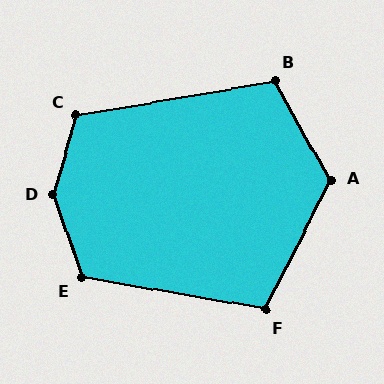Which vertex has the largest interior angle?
D, at approximately 144 degrees.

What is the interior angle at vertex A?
Approximately 124 degrees (obtuse).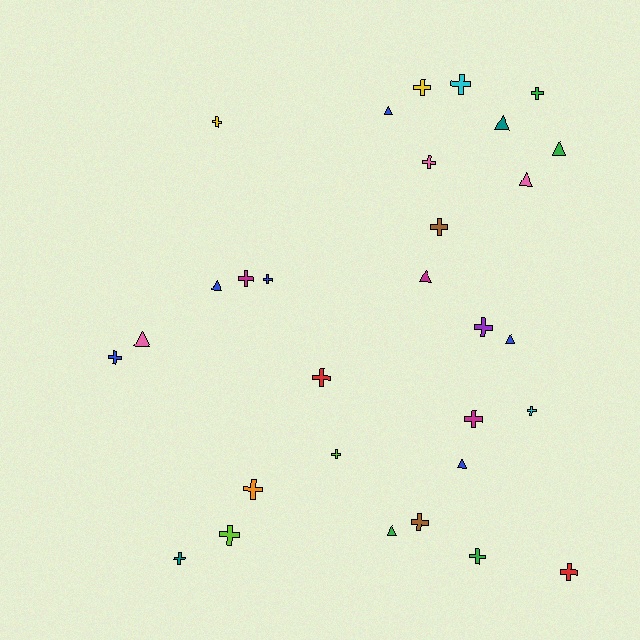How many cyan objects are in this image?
There are 2 cyan objects.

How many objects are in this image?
There are 30 objects.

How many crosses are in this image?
There are 20 crosses.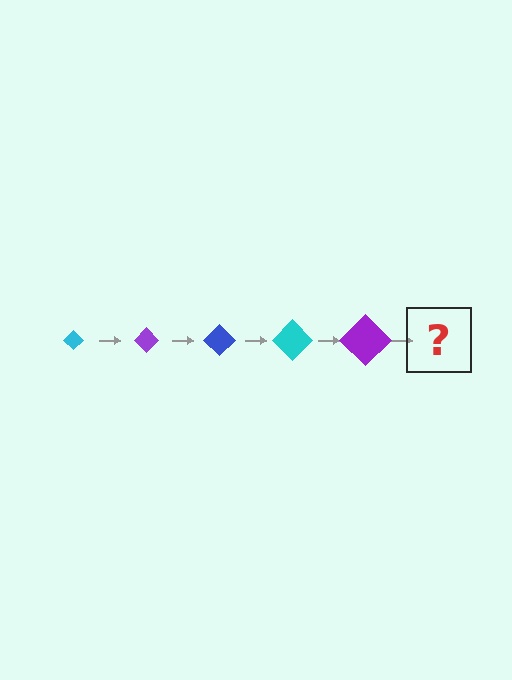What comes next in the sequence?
The next element should be a blue diamond, larger than the previous one.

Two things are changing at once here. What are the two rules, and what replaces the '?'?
The two rules are that the diamond grows larger each step and the color cycles through cyan, purple, and blue. The '?' should be a blue diamond, larger than the previous one.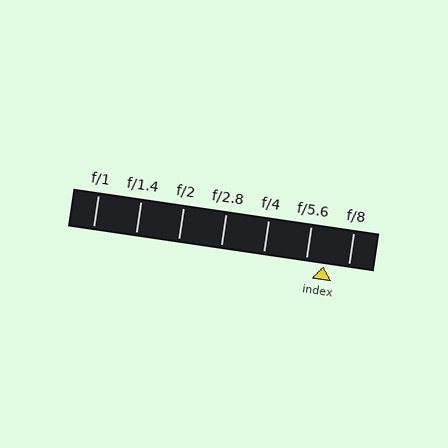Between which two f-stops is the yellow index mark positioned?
The index mark is between f/5.6 and f/8.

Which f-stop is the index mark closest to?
The index mark is closest to f/5.6.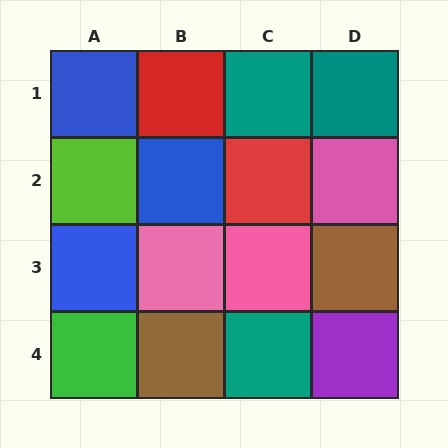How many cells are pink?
3 cells are pink.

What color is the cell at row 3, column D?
Brown.